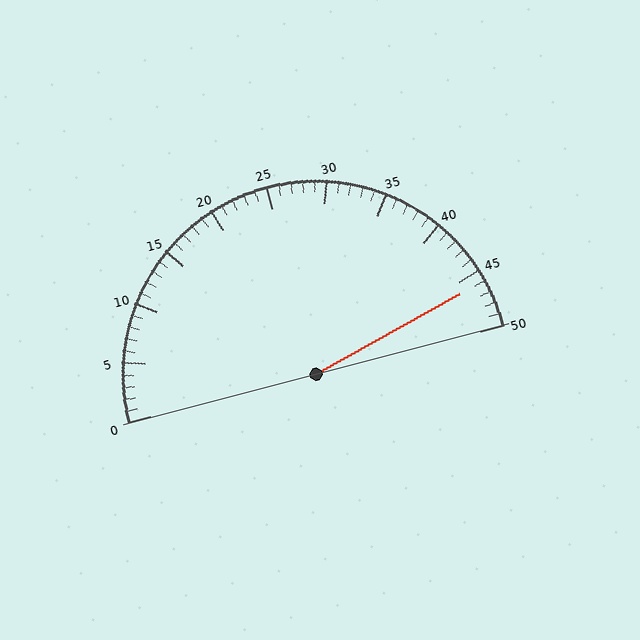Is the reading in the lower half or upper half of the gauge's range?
The reading is in the upper half of the range (0 to 50).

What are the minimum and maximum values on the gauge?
The gauge ranges from 0 to 50.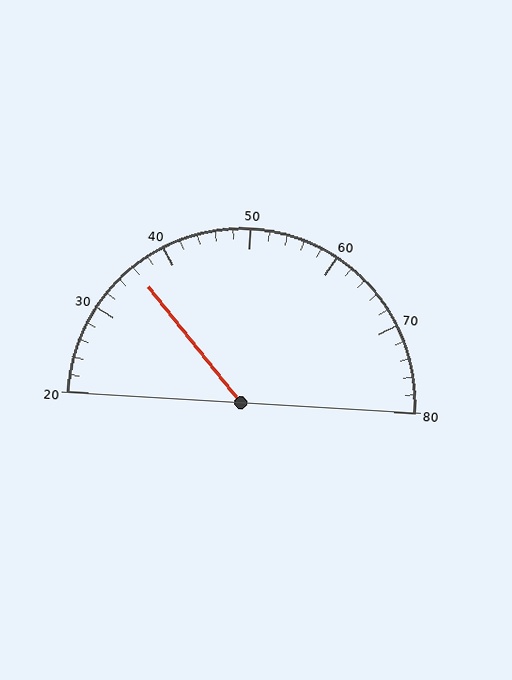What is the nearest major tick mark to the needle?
The nearest major tick mark is 40.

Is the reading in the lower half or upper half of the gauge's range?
The reading is in the lower half of the range (20 to 80).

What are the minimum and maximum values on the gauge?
The gauge ranges from 20 to 80.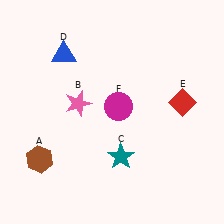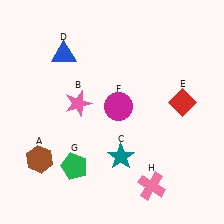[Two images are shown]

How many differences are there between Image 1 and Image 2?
There are 2 differences between the two images.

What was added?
A green pentagon (G), a pink cross (H) were added in Image 2.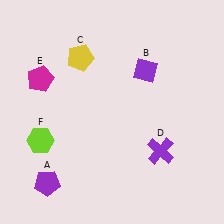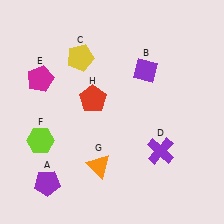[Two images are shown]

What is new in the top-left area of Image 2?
A red pentagon (H) was added in the top-left area of Image 2.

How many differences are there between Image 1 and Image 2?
There are 2 differences between the two images.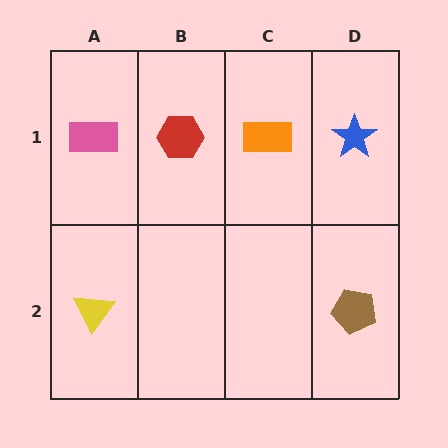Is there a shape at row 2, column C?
No, that cell is empty.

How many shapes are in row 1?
4 shapes.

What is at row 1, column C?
An orange rectangle.